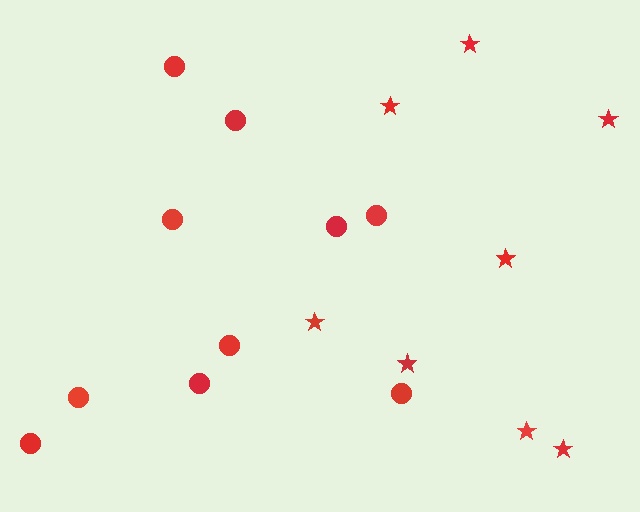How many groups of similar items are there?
There are 2 groups: one group of stars (8) and one group of circles (10).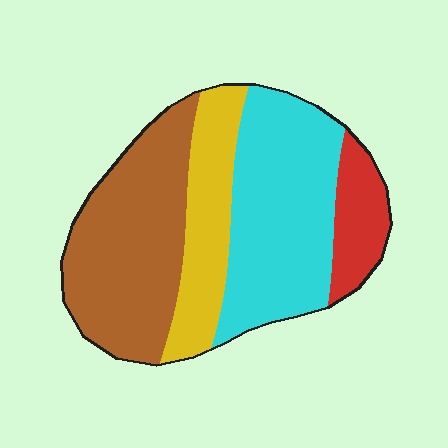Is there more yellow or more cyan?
Cyan.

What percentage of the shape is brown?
Brown covers about 35% of the shape.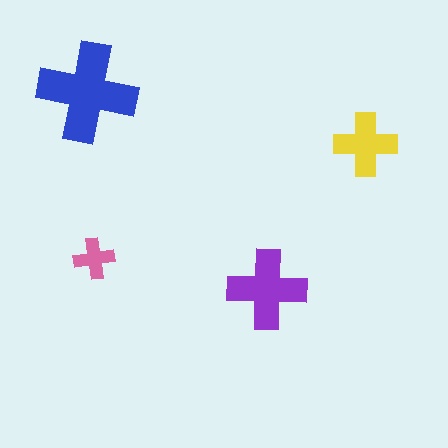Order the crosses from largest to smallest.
the blue one, the purple one, the yellow one, the pink one.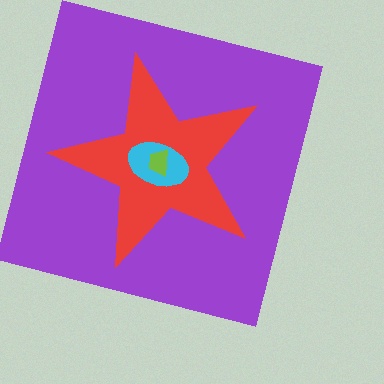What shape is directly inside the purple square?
The red star.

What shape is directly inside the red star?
The cyan ellipse.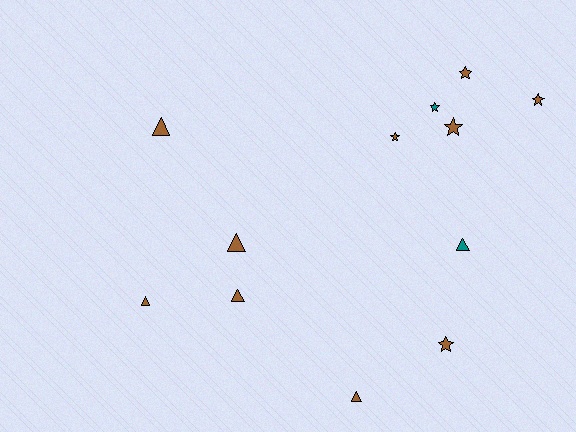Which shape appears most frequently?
Star, with 6 objects.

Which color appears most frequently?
Brown, with 10 objects.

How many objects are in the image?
There are 12 objects.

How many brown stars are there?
There are 5 brown stars.